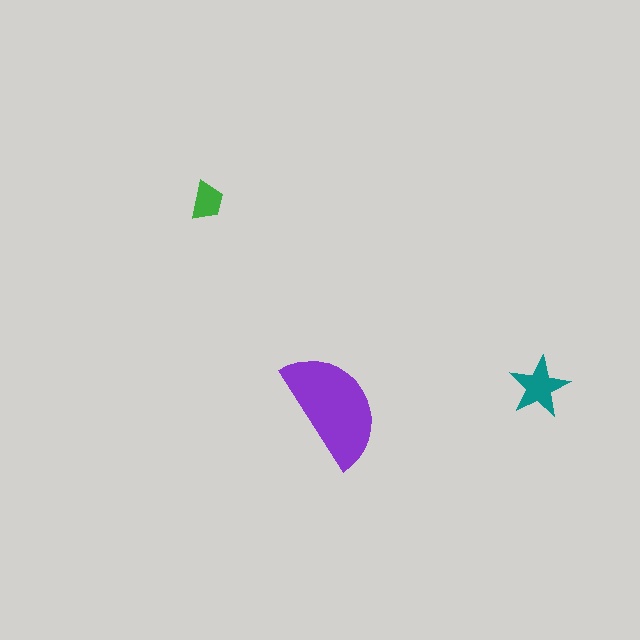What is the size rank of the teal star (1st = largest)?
2nd.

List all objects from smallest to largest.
The green trapezoid, the teal star, the purple semicircle.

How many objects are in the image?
There are 3 objects in the image.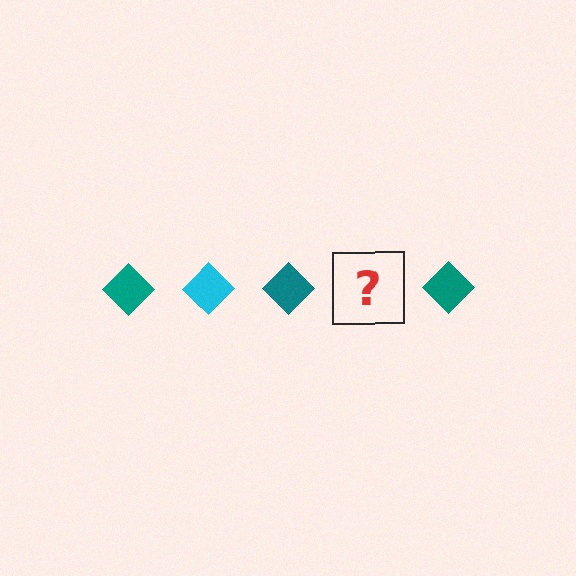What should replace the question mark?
The question mark should be replaced with a cyan diamond.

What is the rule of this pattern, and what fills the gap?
The rule is that the pattern cycles through teal, cyan diamonds. The gap should be filled with a cyan diamond.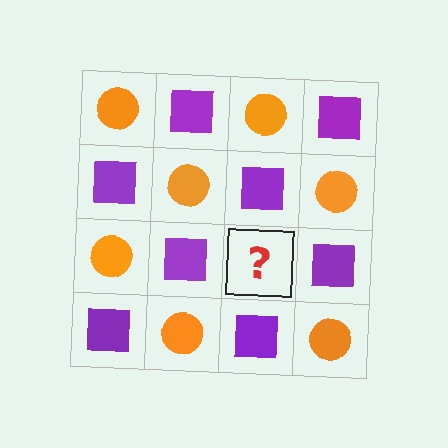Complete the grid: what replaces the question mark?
The question mark should be replaced with an orange circle.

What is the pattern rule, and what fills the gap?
The rule is that it alternates orange circle and purple square in a checkerboard pattern. The gap should be filled with an orange circle.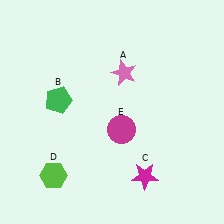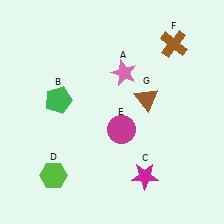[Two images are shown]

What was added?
A brown cross (F), a brown triangle (G) were added in Image 2.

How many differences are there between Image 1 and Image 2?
There are 2 differences between the two images.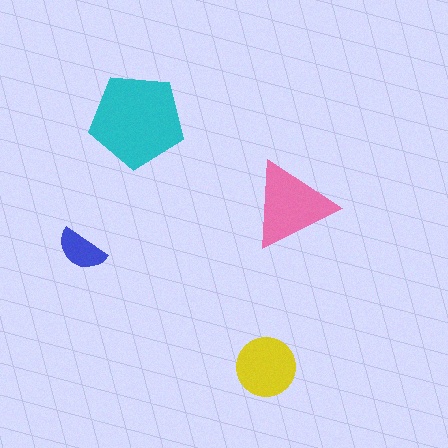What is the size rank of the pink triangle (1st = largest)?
2nd.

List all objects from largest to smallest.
The cyan pentagon, the pink triangle, the yellow circle, the blue semicircle.